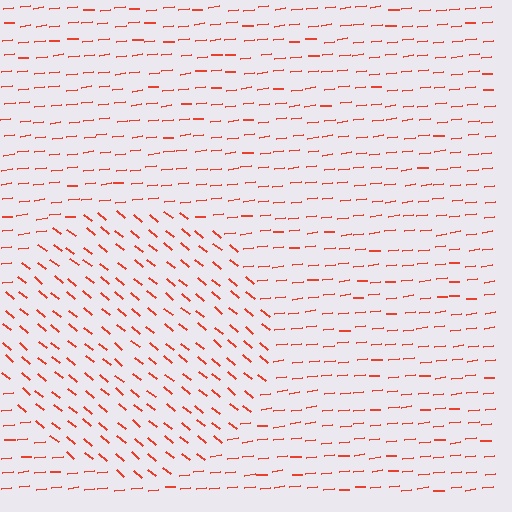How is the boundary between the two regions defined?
The boundary is defined purely by a change in line orientation (approximately 45 degrees difference). All lines are the same color and thickness.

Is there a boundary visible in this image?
Yes, there is a texture boundary formed by a change in line orientation.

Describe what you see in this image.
The image is filled with small red line segments. A circle region in the image has lines oriented differently from the surrounding lines, creating a visible texture boundary.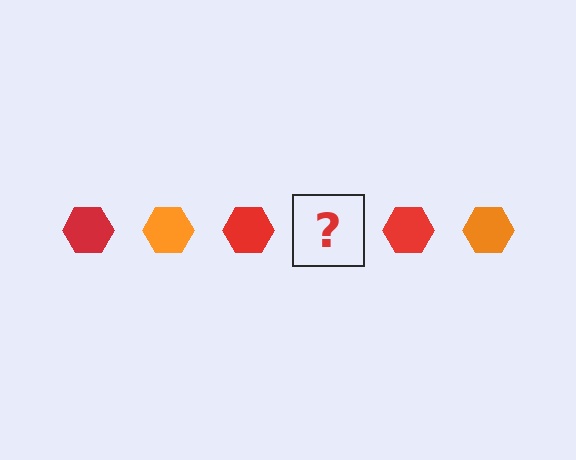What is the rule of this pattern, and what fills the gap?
The rule is that the pattern cycles through red, orange hexagons. The gap should be filled with an orange hexagon.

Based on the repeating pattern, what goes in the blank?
The blank should be an orange hexagon.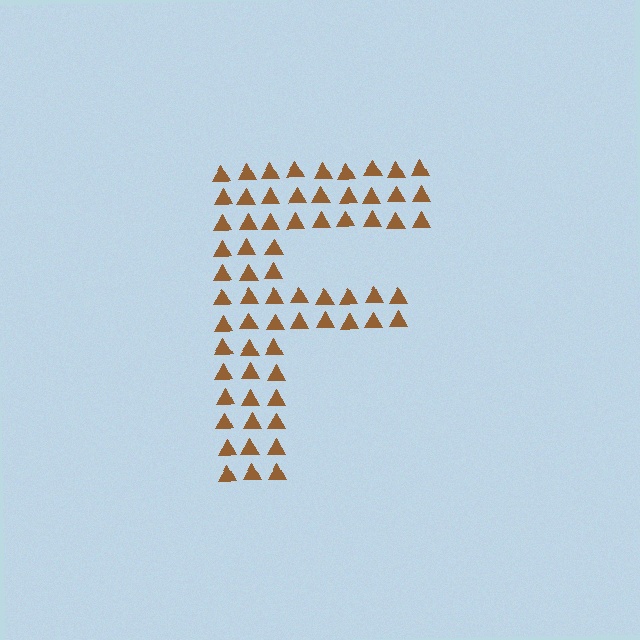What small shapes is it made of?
It is made of small triangles.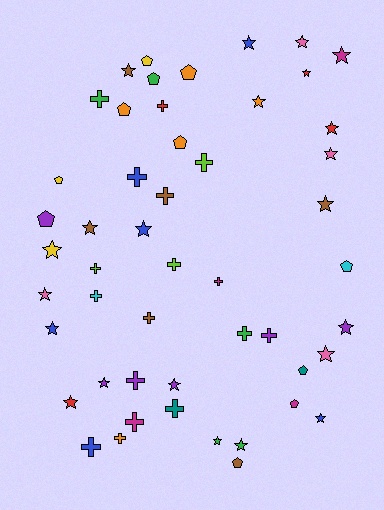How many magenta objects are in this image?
There are 4 magenta objects.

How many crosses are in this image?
There are 17 crosses.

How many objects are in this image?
There are 50 objects.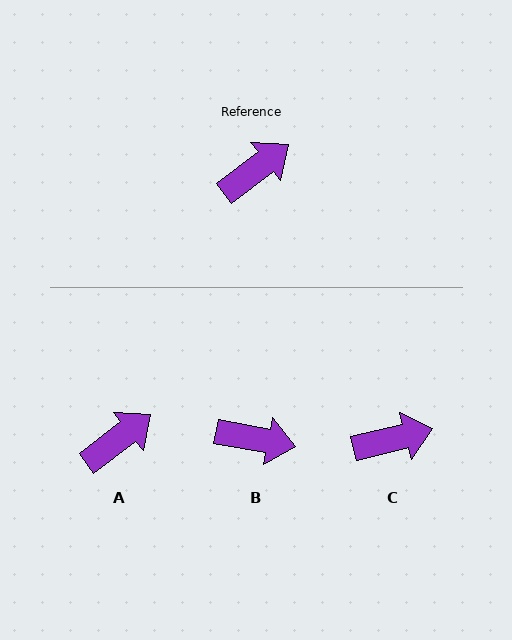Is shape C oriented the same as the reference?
No, it is off by about 23 degrees.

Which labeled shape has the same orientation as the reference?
A.